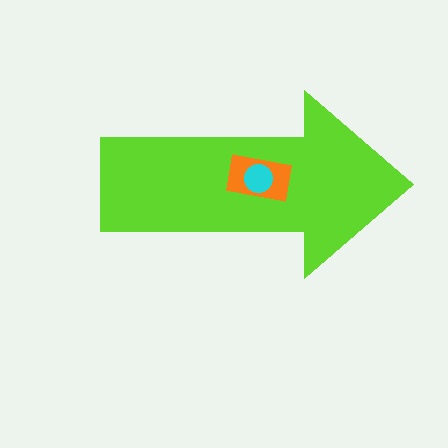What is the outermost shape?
The lime arrow.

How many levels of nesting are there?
3.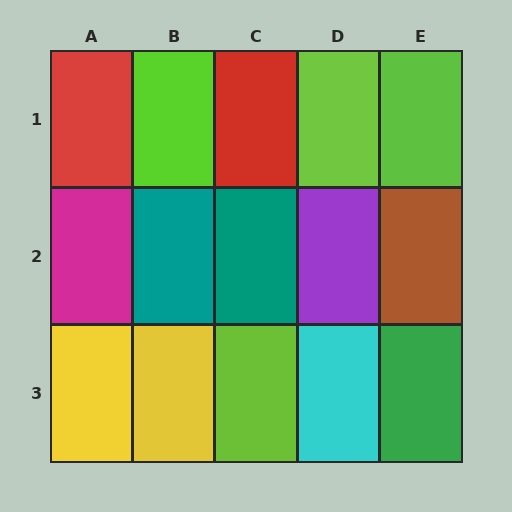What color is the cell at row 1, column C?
Red.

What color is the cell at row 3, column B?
Yellow.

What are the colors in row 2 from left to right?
Magenta, teal, teal, purple, brown.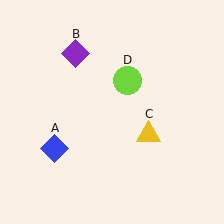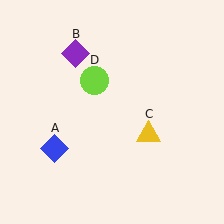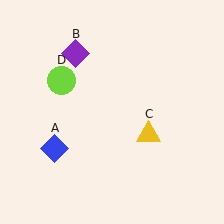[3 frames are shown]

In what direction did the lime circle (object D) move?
The lime circle (object D) moved left.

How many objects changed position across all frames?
1 object changed position: lime circle (object D).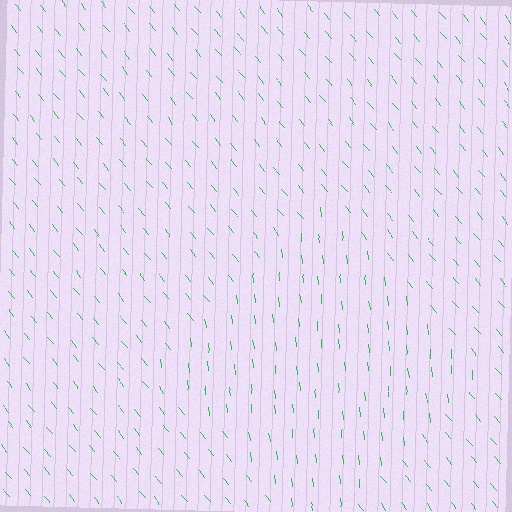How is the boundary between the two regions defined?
The boundary is defined purely by a change in line orientation (approximately 33 degrees difference). All lines are the same color and thickness.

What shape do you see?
I see a diamond.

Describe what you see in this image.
The image is filled with small green line segments. A diamond region in the image has lines oriented differently from the surrounding lines, creating a visible texture boundary.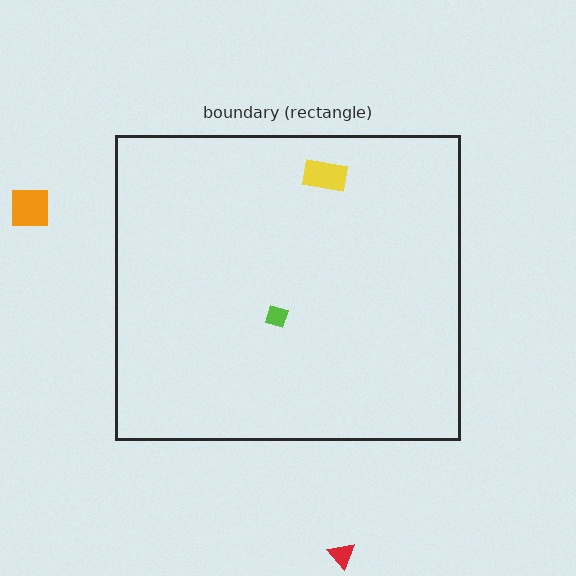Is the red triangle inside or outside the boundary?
Outside.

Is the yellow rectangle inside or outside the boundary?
Inside.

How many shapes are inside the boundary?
2 inside, 2 outside.